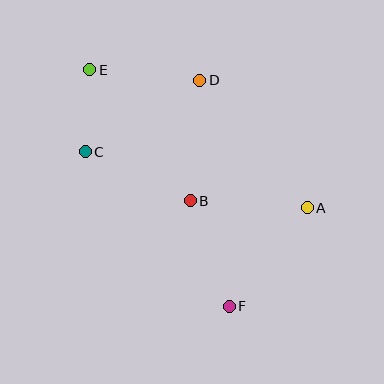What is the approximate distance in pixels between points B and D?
The distance between B and D is approximately 121 pixels.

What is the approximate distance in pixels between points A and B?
The distance between A and B is approximately 117 pixels.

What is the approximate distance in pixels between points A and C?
The distance between A and C is approximately 229 pixels.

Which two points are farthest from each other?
Points E and F are farthest from each other.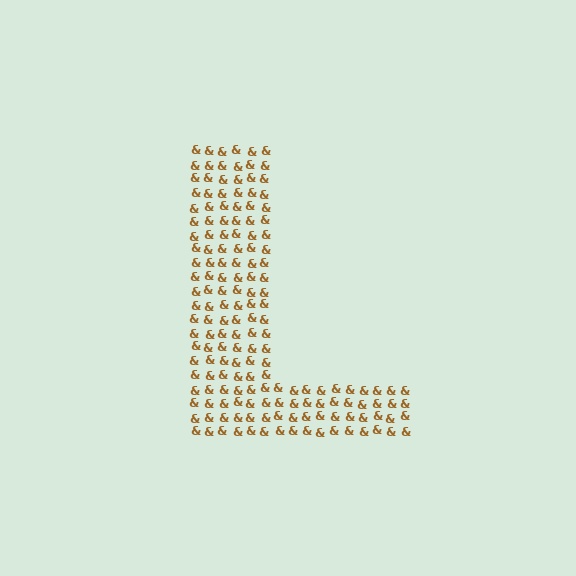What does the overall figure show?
The overall figure shows the letter L.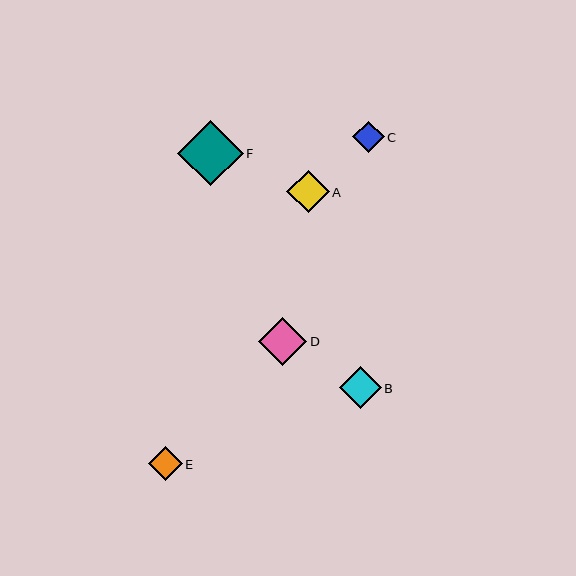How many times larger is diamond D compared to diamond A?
Diamond D is approximately 1.1 times the size of diamond A.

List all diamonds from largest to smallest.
From largest to smallest: F, D, A, B, E, C.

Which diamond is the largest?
Diamond F is the largest with a size of approximately 66 pixels.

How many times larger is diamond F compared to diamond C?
Diamond F is approximately 2.1 times the size of diamond C.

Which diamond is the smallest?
Diamond C is the smallest with a size of approximately 31 pixels.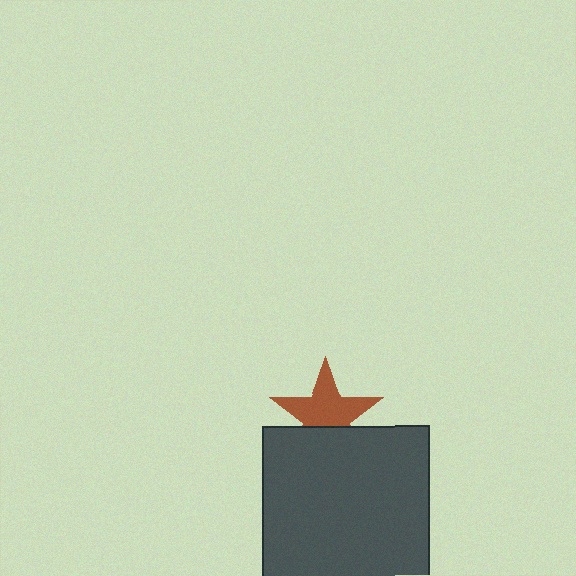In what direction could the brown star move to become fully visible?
The brown star could move up. That would shift it out from behind the dark gray square entirely.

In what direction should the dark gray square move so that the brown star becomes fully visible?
The dark gray square should move down. That is the shortest direction to clear the overlap and leave the brown star fully visible.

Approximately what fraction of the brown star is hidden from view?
Roughly 35% of the brown star is hidden behind the dark gray square.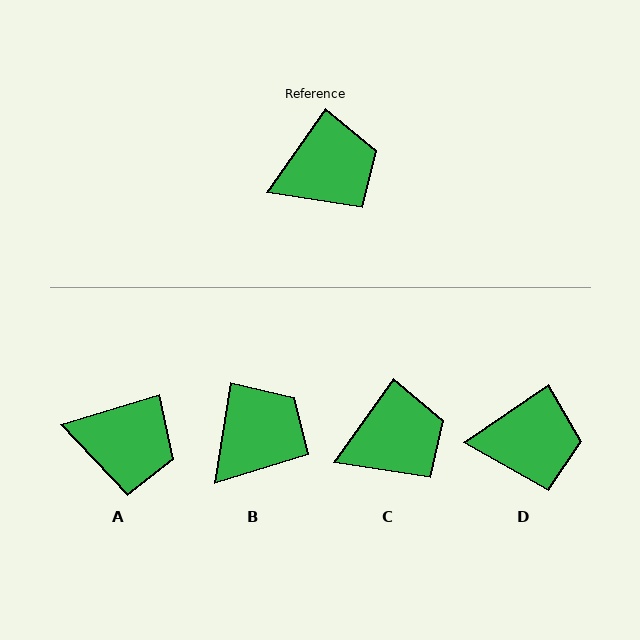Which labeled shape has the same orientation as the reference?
C.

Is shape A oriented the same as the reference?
No, it is off by about 38 degrees.